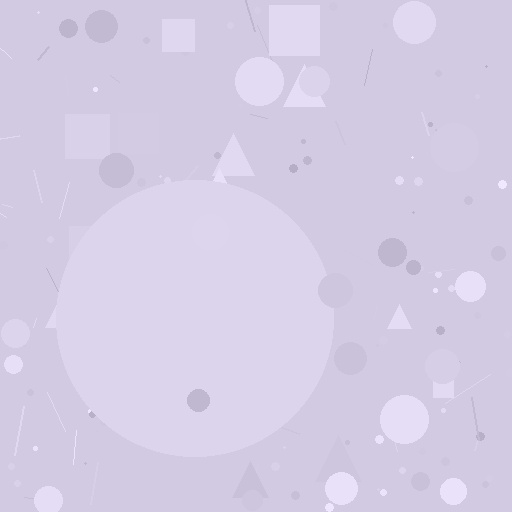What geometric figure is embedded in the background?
A circle is embedded in the background.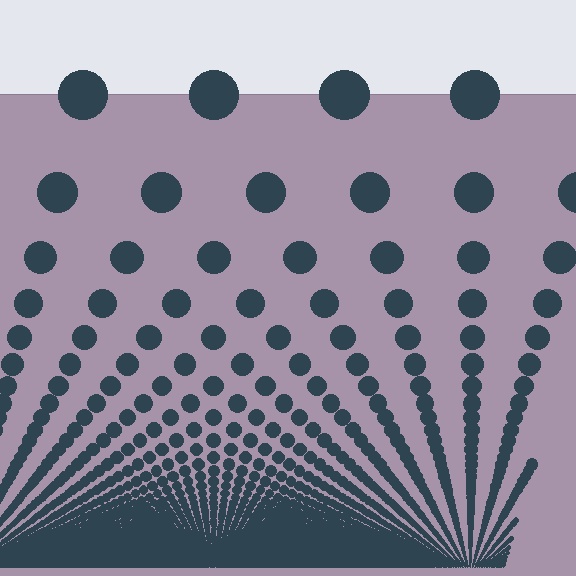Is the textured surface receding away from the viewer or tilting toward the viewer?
The surface appears to tilt toward the viewer. Texture elements get larger and sparser toward the top.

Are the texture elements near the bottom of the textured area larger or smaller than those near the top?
Smaller. The gradient is inverted — elements near the bottom are smaller and denser.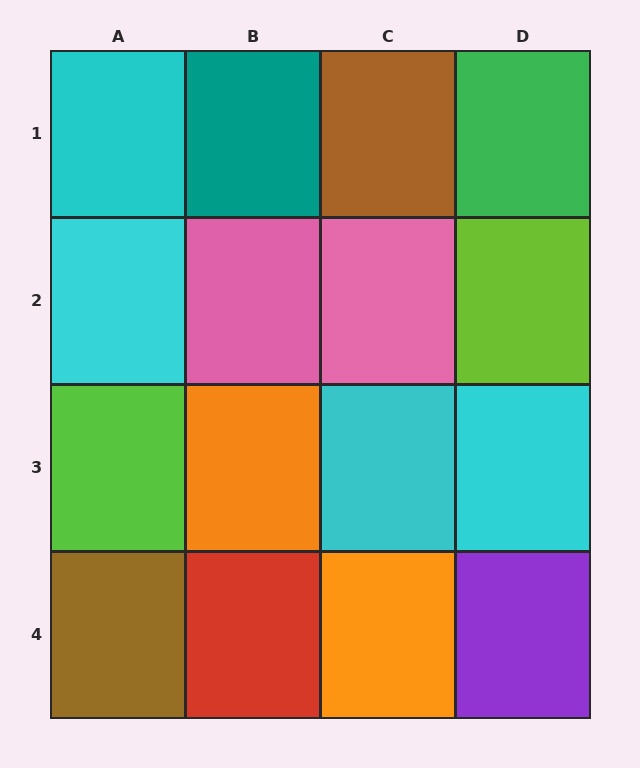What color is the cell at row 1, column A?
Cyan.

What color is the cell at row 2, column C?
Pink.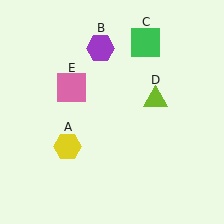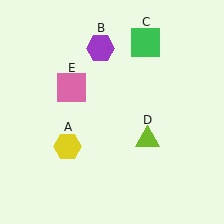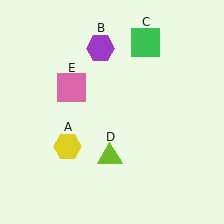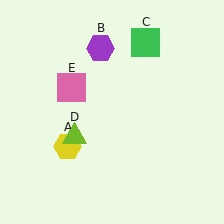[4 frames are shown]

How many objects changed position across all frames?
1 object changed position: lime triangle (object D).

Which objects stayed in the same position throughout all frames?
Yellow hexagon (object A) and purple hexagon (object B) and green square (object C) and pink square (object E) remained stationary.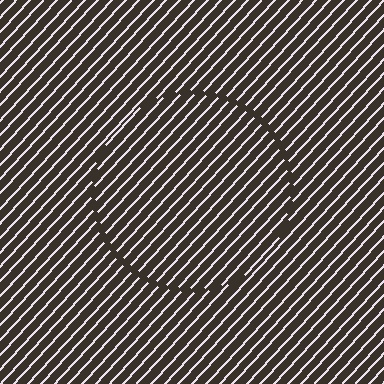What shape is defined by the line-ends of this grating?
An illusory circle. The interior of the shape contains the same grating, shifted by half a period — the contour is defined by the phase discontinuity where line-ends from the inner and outer gratings abut.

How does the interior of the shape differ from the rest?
The interior of the shape contains the same grating, shifted by half a period — the contour is defined by the phase discontinuity where line-ends from the inner and outer gratings abut.